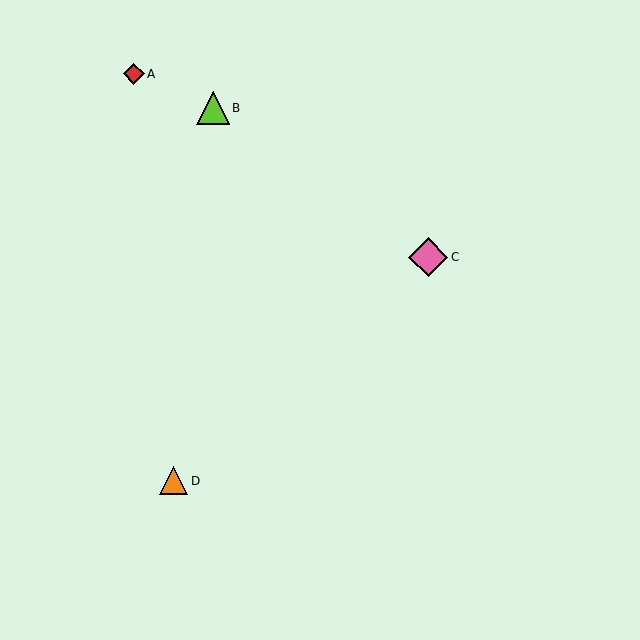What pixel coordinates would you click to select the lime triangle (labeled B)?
Click at (213, 108) to select the lime triangle B.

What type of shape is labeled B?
Shape B is a lime triangle.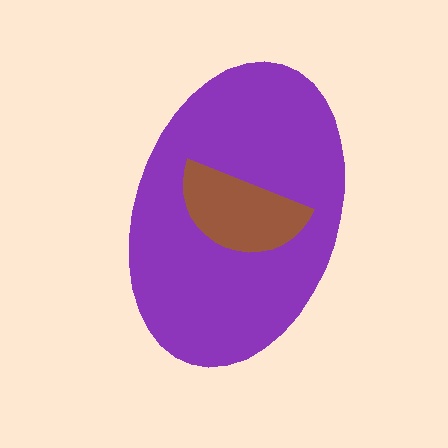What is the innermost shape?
The brown semicircle.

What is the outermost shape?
The purple ellipse.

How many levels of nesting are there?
2.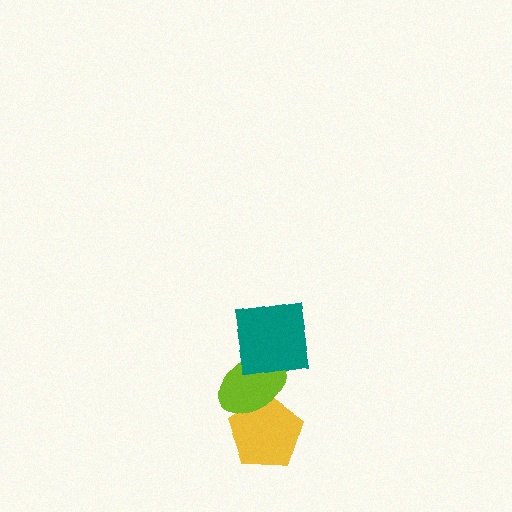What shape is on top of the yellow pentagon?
The lime ellipse is on top of the yellow pentagon.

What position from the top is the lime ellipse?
The lime ellipse is 2nd from the top.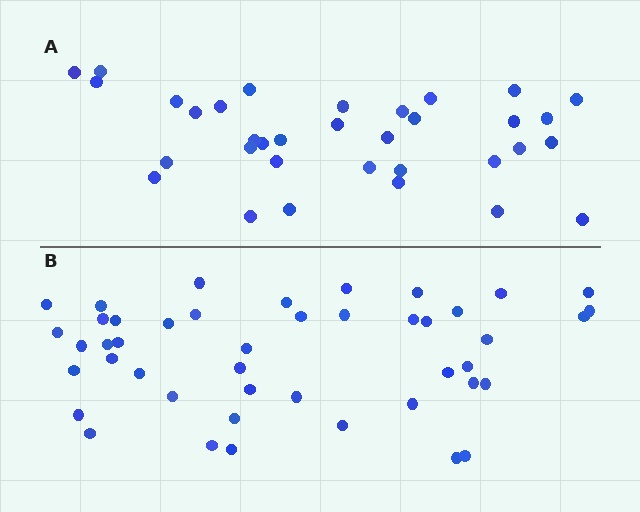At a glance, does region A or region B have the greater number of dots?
Region B (the bottom region) has more dots.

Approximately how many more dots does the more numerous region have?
Region B has roughly 12 or so more dots than region A.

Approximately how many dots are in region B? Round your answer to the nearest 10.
About 40 dots. (The exact count is 45, which rounds to 40.)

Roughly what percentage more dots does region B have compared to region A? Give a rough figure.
About 30% more.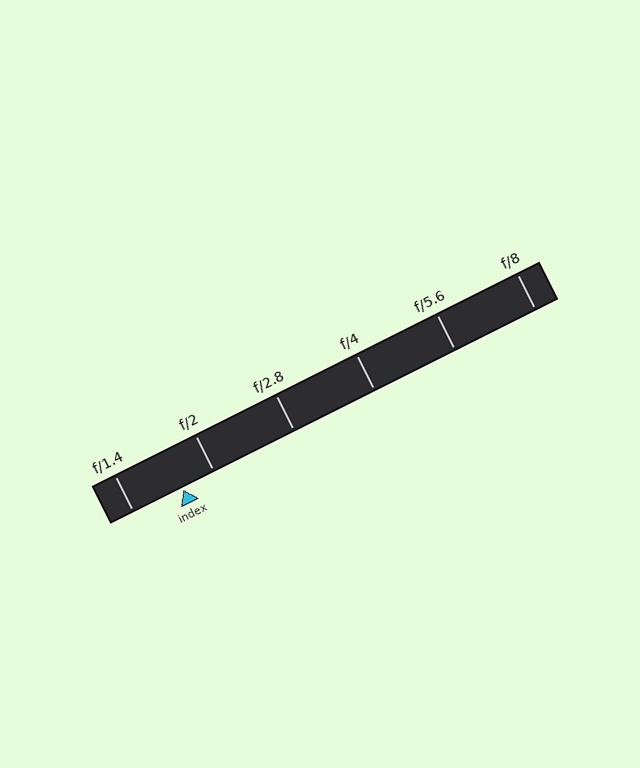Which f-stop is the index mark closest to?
The index mark is closest to f/2.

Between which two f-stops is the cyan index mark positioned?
The index mark is between f/1.4 and f/2.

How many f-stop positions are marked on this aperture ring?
There are 6 f-stop positions marked.